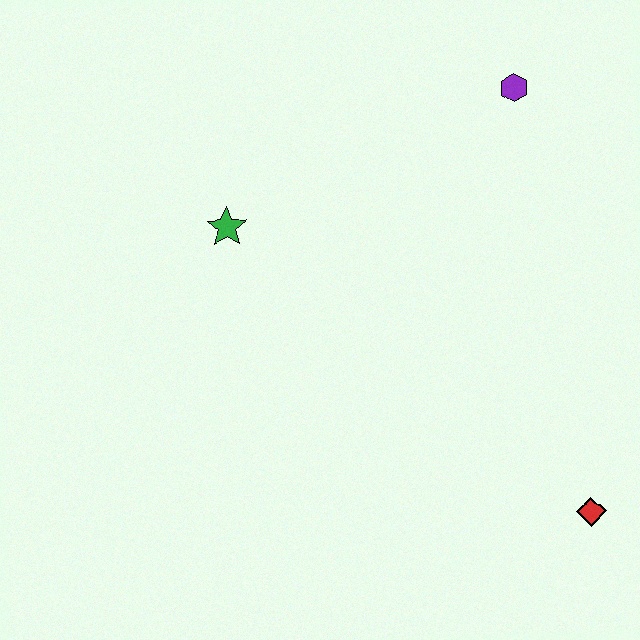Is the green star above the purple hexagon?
No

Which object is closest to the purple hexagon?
The green star is closest to the purple hexagon.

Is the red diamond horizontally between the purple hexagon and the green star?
No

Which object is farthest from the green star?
The red diamond is farthest from the green star.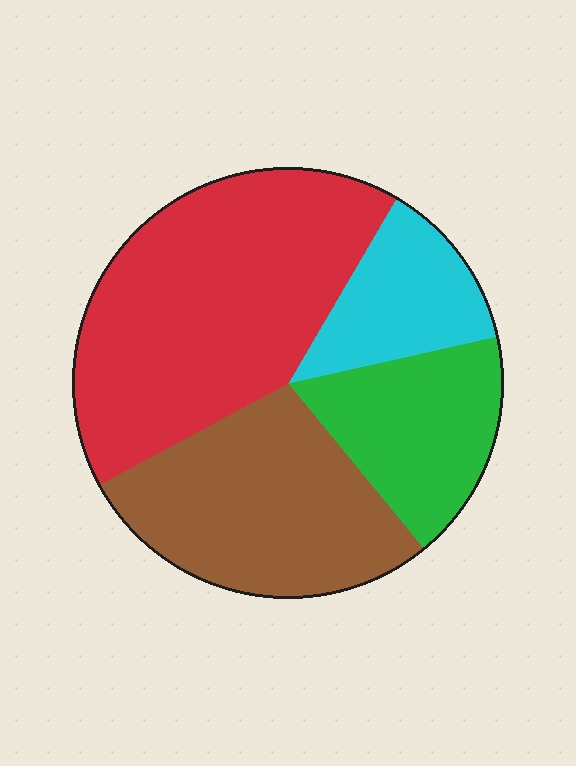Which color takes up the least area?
Cyan, at roughly 15%.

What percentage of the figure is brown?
Brown covers roughly 30% of the figure.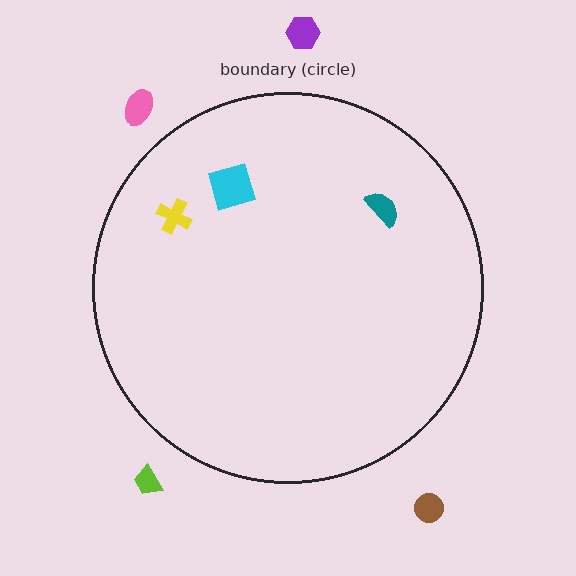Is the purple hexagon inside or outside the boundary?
Outside.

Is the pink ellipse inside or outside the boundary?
Outside.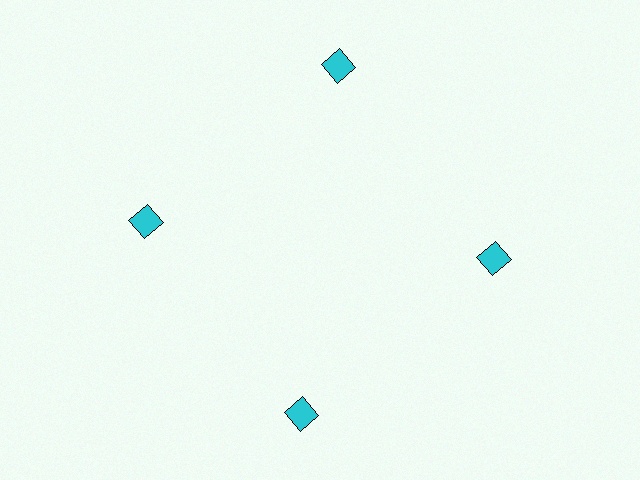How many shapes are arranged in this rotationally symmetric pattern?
There are 4 shapes, arranged in 4 groups of 1.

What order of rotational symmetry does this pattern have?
This pattern has 4-fold rotational symmetry.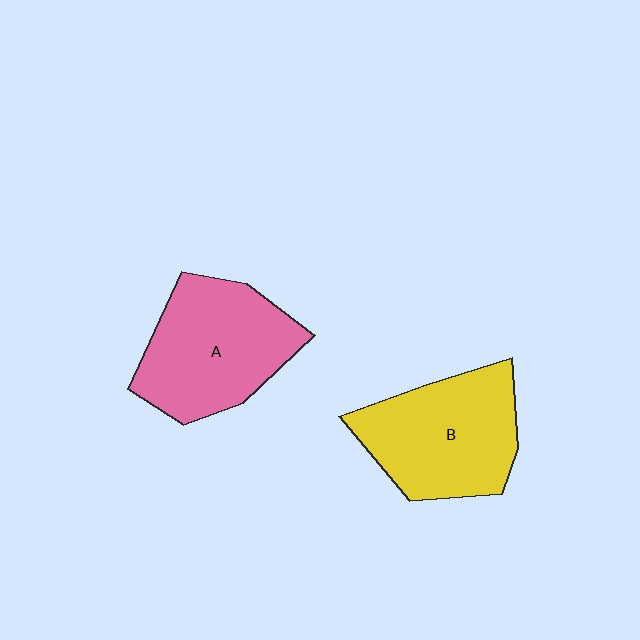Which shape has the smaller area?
Shape B (yellow).